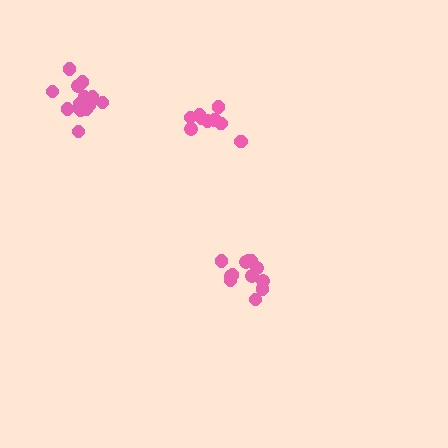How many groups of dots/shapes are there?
There are 3 groups.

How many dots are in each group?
Group 1: 10 dots, Group 2: 12 dots, Group 3: 15 dots (37 total).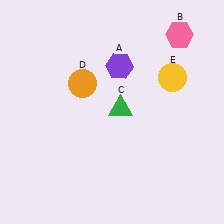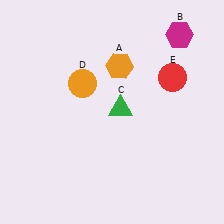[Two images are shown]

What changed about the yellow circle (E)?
In Image 1, E is yellow. In Image 2, it changed to red.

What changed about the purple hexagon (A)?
In Image 1, A is purple. In Image 2, it changed to orange.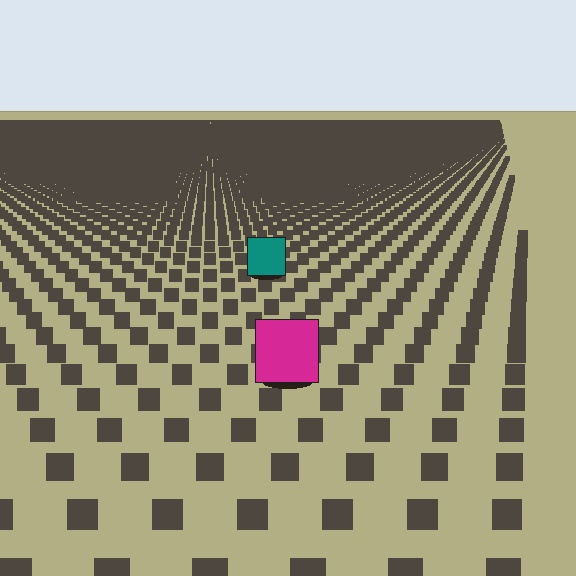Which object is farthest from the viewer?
The teal square is farthest from the viewer. It appears smaller and the ground texture around it is denser.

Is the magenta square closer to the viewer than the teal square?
Yes. The magenta square is closer — you can tell from the texture gradient: the ground texture is coarser near it.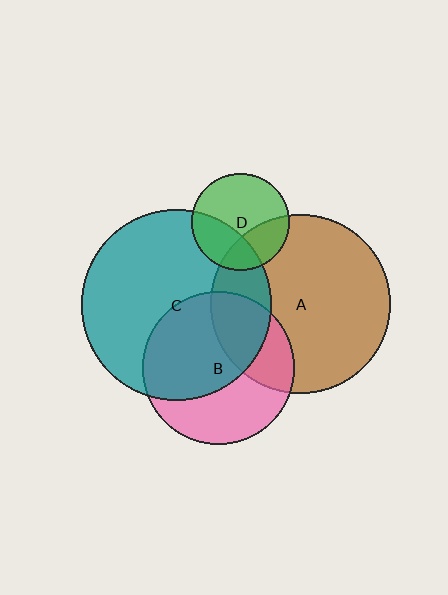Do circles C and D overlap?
Yes.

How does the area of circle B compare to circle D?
Approximately 2.5 times.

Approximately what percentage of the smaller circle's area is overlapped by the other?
Approximately 35%.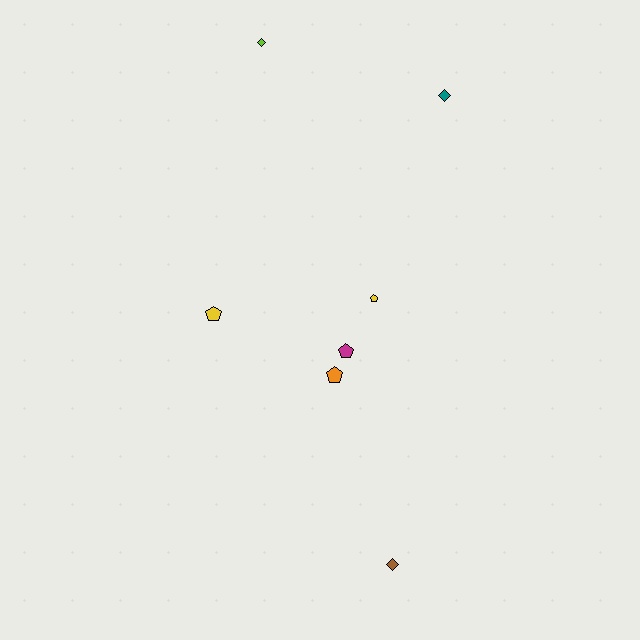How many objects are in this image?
There are 7 objects.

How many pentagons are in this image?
There are 4 pentagons.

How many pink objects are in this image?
There are no pink objects.